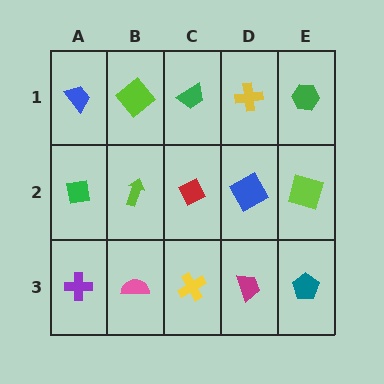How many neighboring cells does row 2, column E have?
3.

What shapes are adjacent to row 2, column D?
A yellow cross (row 1, column D), a magenta trapezoid (row 3, column D), a red diamond (row 2, column C), a lime square (row 2, column E).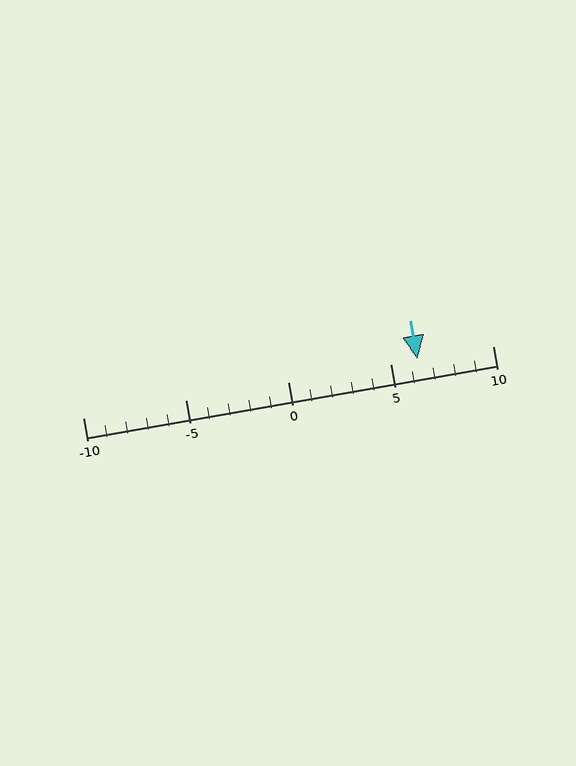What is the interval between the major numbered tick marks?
The major tick marks are spaced 5 units apart.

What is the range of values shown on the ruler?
The ruler shows values from -10 to 10.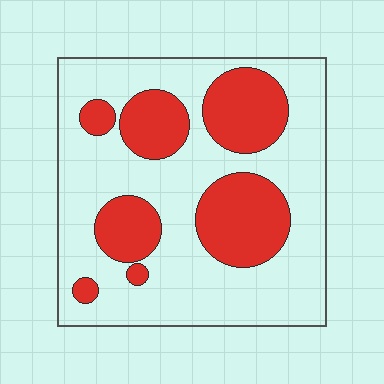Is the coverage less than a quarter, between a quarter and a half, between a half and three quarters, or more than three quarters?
Between a quarter and a half.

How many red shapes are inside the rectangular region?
7.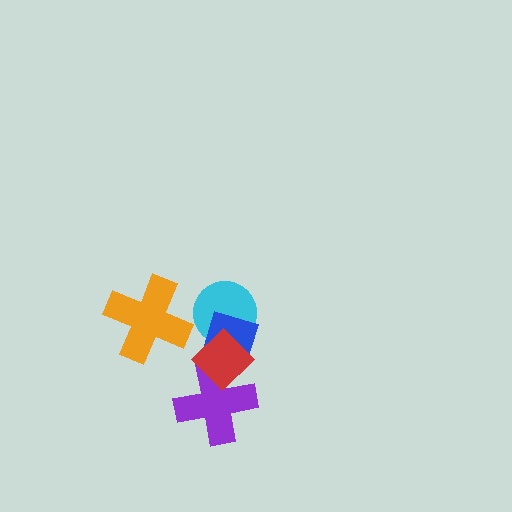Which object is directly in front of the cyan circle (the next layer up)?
The blue diamond is directly in front of the cyan circle.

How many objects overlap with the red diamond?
3 objects overlap with the red diamond.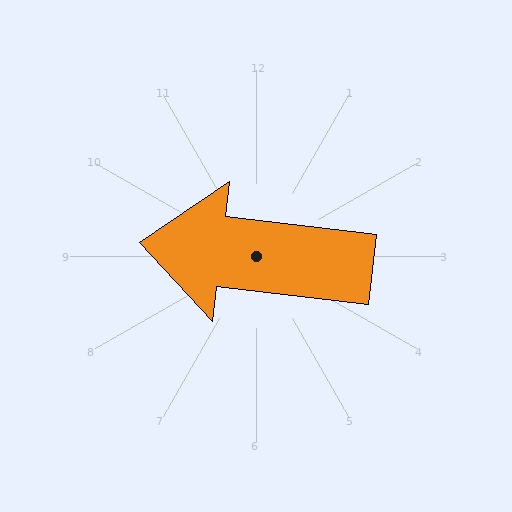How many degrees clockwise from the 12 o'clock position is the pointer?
Approximately 277 degrees.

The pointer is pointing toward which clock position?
Roughly 9 o'clock.